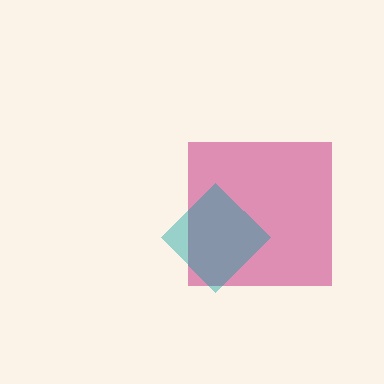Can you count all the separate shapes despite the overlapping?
Yes, there are 2 separate shapes.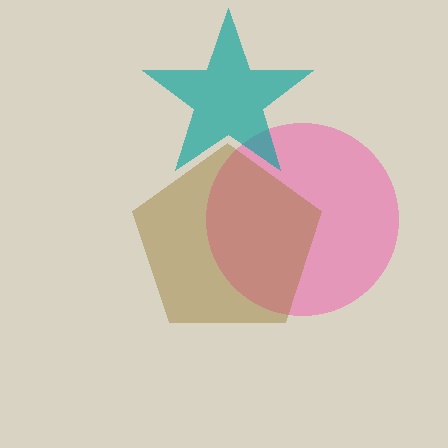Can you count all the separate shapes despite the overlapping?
Yes, there are 3 separate shapes.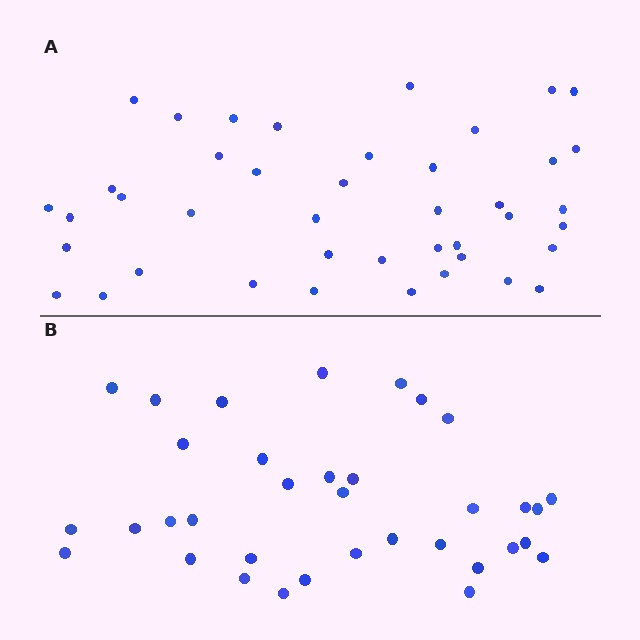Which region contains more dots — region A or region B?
Region A (the top region) has more dots.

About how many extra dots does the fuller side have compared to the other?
Region A has roughly 8 or so more dots than region B.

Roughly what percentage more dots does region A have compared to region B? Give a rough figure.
About 20% more.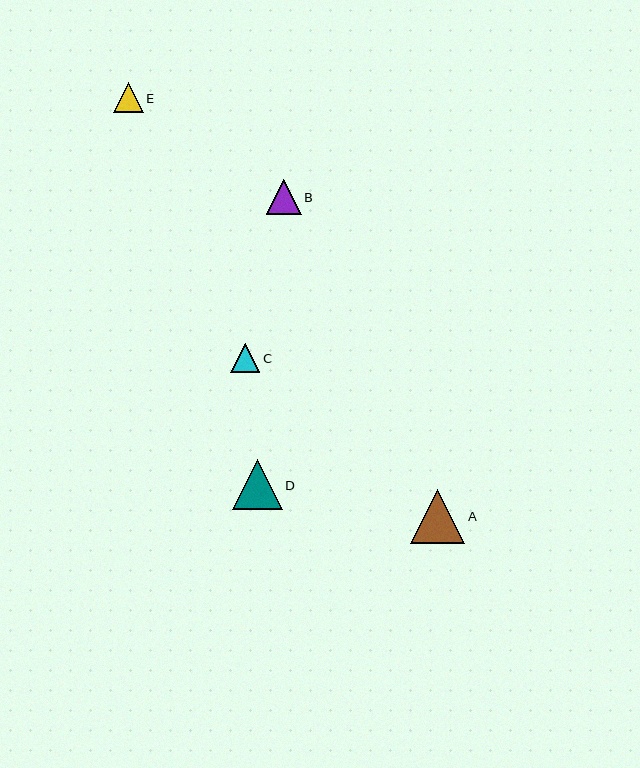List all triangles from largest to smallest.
From largest to smallest: A, D, B, E, C.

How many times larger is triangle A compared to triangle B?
Triangle A is approximately 1.6 times the size of triangle B.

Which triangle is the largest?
Triangle A is the largest with a size of approximately 54 pixels.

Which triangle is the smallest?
Triangle C is the smallest with a size of approximately 29 pixels.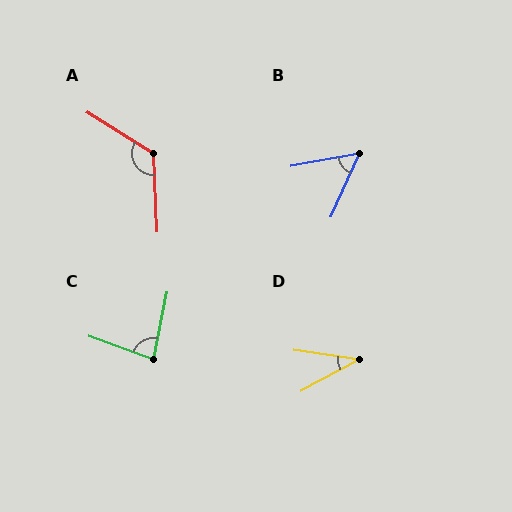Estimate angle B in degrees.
Approximately 56 degrees.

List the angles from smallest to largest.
D (36°), B (56°), C (81°), A (124°).